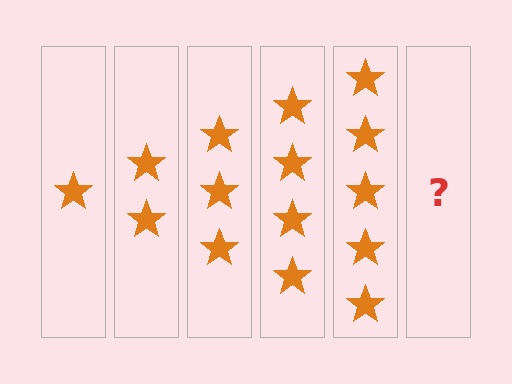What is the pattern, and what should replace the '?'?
The pattern is that each step adds one more star. The '?' should be 6 stars.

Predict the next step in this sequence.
The next step is 6 stars.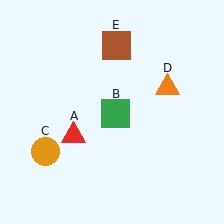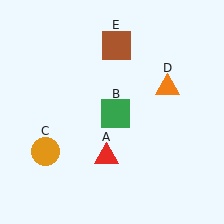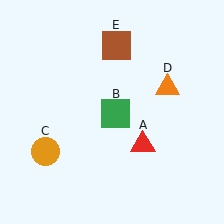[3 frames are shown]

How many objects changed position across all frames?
1 object changed position: red triangle (object A).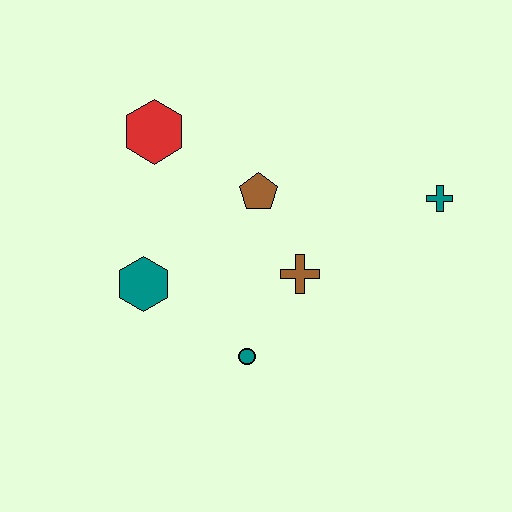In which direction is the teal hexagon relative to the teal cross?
The teal hexagon is to the left of the teal cross.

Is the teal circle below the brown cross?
Yes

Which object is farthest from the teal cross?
The teal hexagon is farthest from the teal cross.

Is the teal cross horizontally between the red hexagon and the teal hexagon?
No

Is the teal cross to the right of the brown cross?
Yes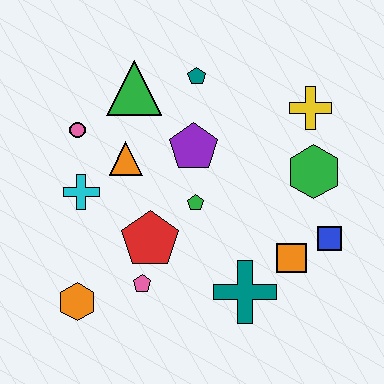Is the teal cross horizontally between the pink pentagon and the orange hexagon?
No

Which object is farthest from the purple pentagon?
The orange hexagon is farthest from the purple pentagon.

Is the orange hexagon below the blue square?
Yes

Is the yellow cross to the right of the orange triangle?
Yes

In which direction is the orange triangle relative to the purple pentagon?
The orange triangle is to the left of the purple pentagon.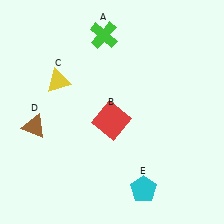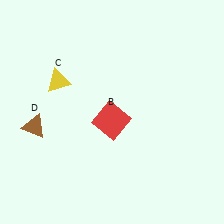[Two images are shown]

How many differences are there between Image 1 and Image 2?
There are 2 differences between the two images.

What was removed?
The cyan pentagon (E), the green cross (A) were removed in Image 2.